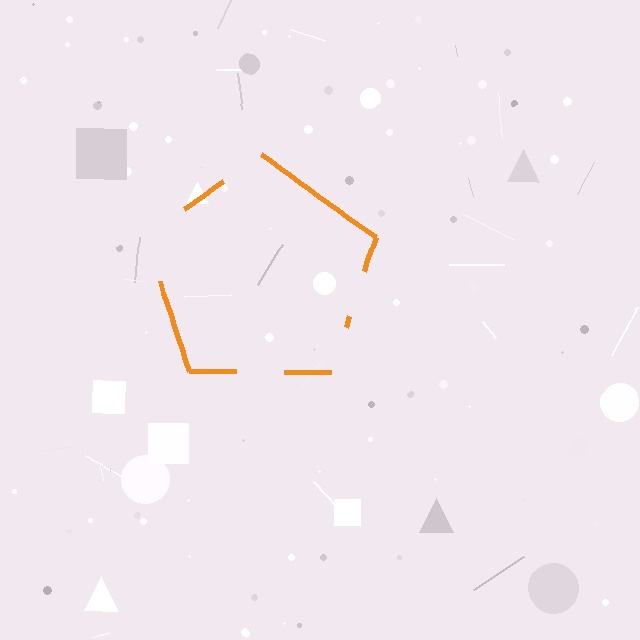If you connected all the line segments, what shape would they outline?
They would outline a pentagon.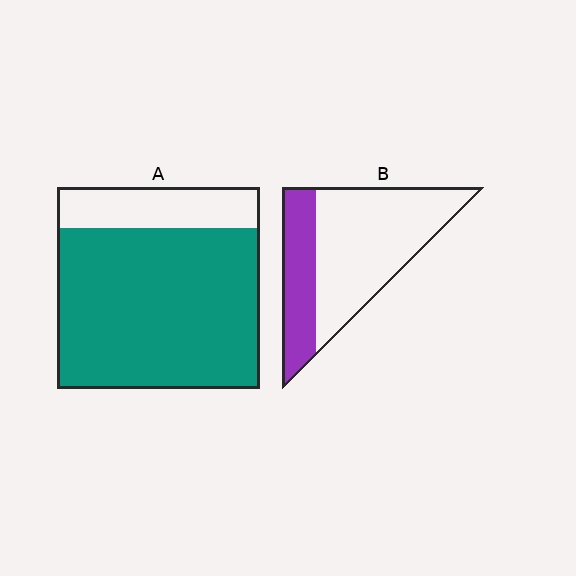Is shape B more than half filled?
No.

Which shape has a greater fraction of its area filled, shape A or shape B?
Shape A.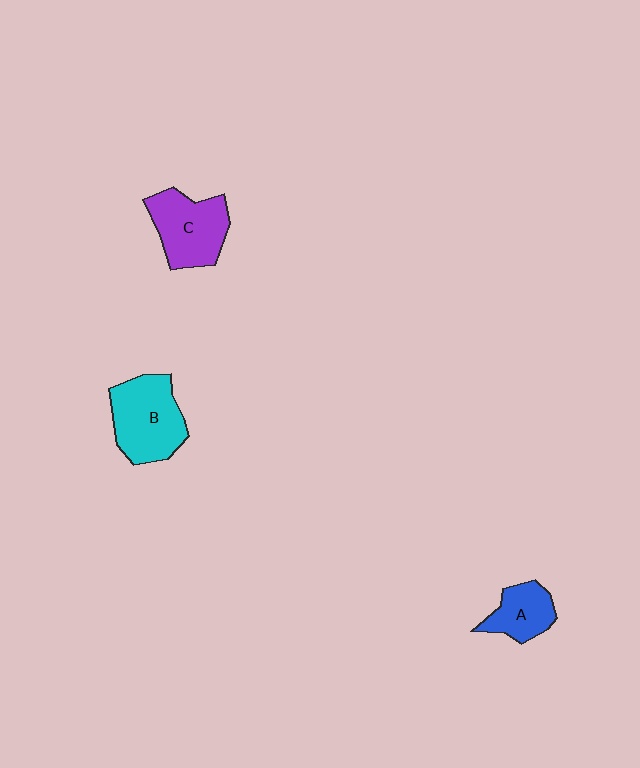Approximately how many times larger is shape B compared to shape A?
Approximately 1.7 times.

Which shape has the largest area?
Shape B (cyan).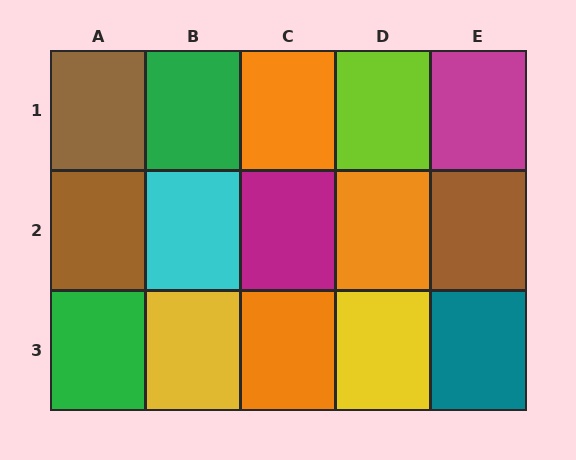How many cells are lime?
1 cell is lime.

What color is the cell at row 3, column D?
Yellow.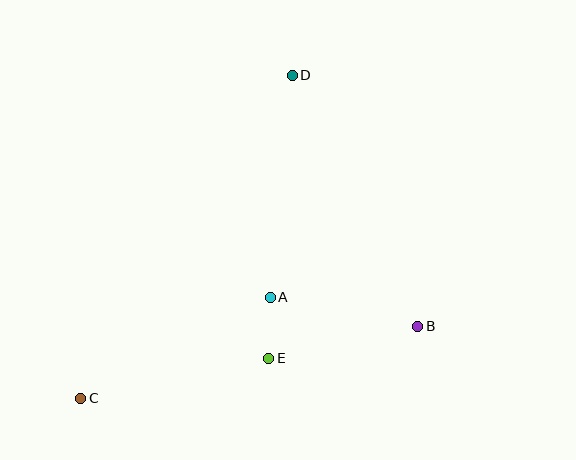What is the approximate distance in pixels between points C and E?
The distance between C and E is approximately 192 pixels.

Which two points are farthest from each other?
Points C and D are farthest from each other.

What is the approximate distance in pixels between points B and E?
The distance between B and E is approximately 153 pixels.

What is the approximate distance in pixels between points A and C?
The distance between A and C is approximately 215 pixels.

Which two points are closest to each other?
Points A and E are closest to each other.